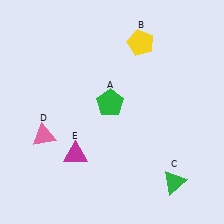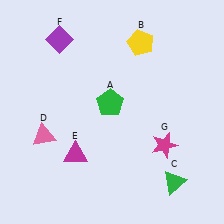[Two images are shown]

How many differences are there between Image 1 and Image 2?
There are 2 differences between the two images.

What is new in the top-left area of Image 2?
A purple diamond (F) was added in the top-left area of Image 2.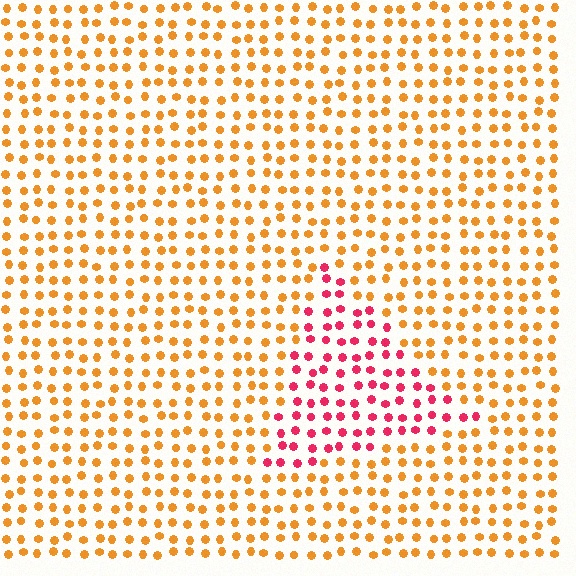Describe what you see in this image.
The image is filled with small orange elements in a uniform arrangement. A triangle-shaped region is visible where the elements are tinted to a slightly different hue, forming a subtle color boundary.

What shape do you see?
I see a triangle.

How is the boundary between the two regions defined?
The boundary is defined purely by a slight shift in hue (about 51 degrees). Spacing, size, and orientation are identical on both sides.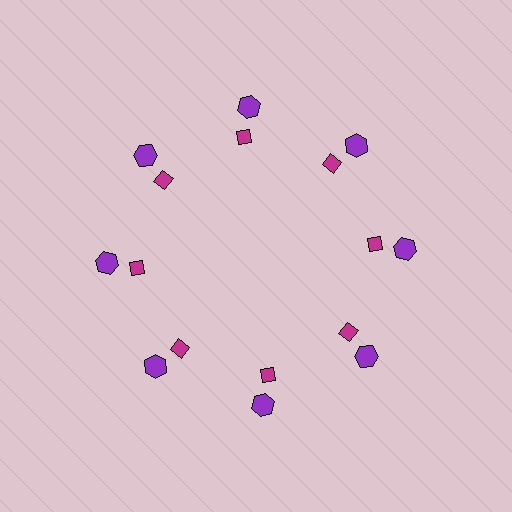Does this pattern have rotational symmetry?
Yes, this pattern has 8-fold rotational symmetry. It looks the same after rotating 45 degrees around the center.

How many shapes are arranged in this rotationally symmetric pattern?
There are 16 shapes, arranged in 8 groups of 2.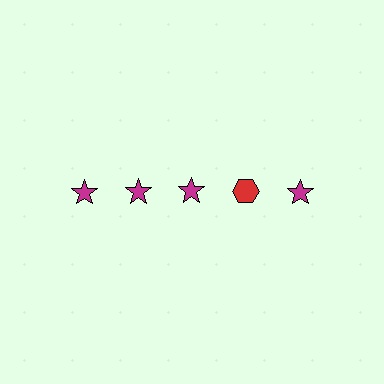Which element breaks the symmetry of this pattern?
The red hexagon in the top row, second from right column breaks the symmetry. All other shapes are magenta stars.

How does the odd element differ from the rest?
It differs in both color (red instead of magenta) and shape (hexagon instead of star).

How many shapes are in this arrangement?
There are 5 shapes arranged in a grid pattern.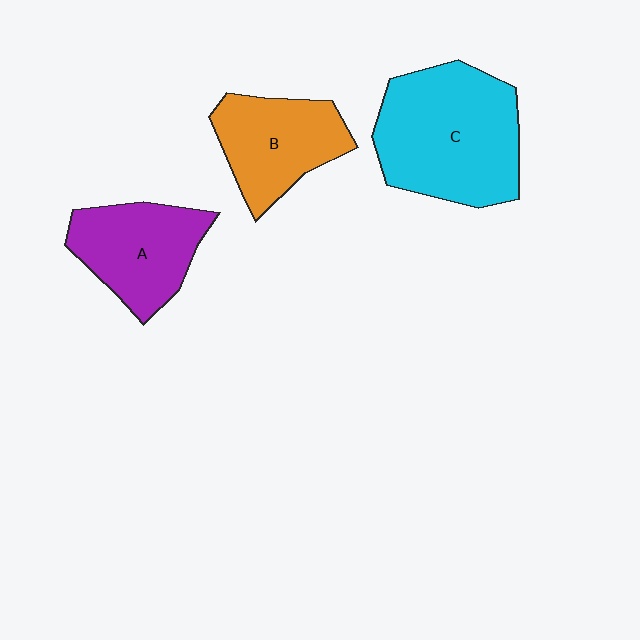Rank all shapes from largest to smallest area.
From largest to smallest: C (cyan), A (purple), B (orange).